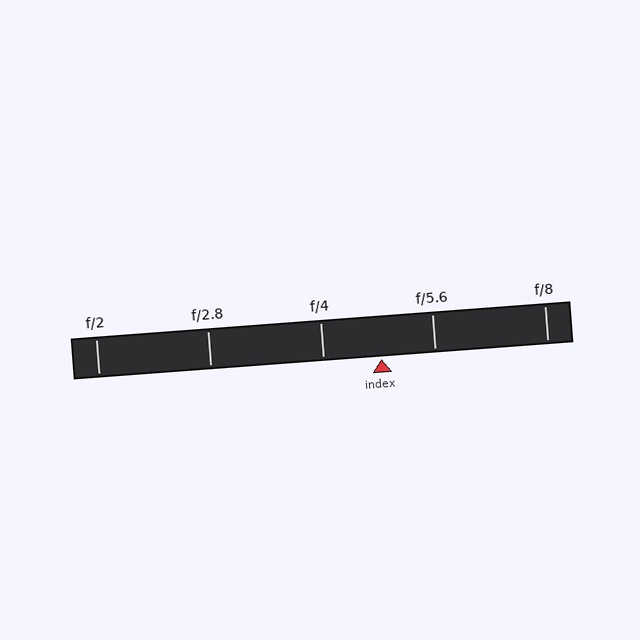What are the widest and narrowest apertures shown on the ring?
The widest aperture shown is f/2 and the narrowest is f/8.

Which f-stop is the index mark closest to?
The index mark is closest to f/5.6.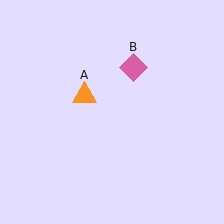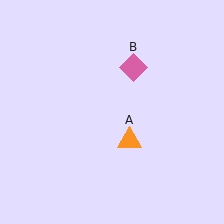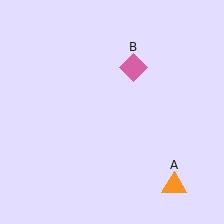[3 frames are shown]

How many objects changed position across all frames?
1 object changed position: orange triangle (object A).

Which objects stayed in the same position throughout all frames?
Pink diamond (object B) remained stationary.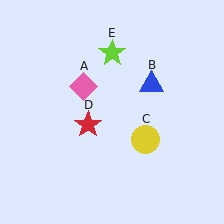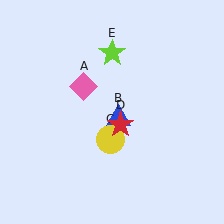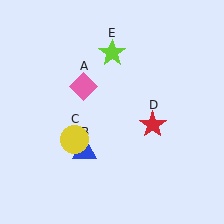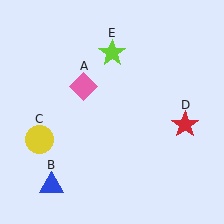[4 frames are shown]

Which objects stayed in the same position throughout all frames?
Pink diamond (object A) and lime star (object E) remained stationary.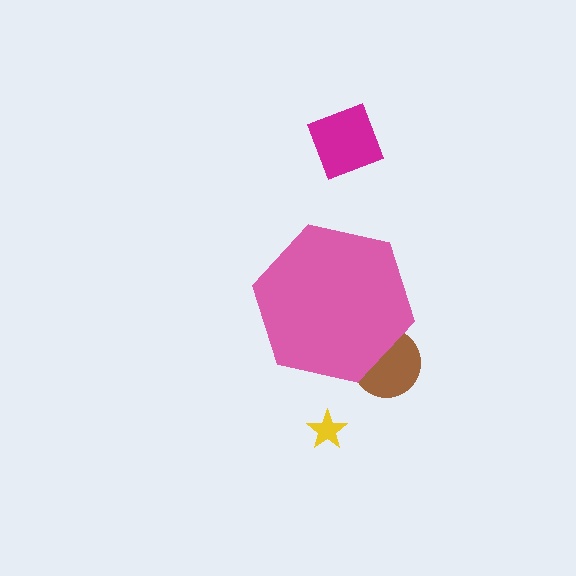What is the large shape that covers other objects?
A pink hexagon.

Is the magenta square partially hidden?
No, the magenta square is fully visible.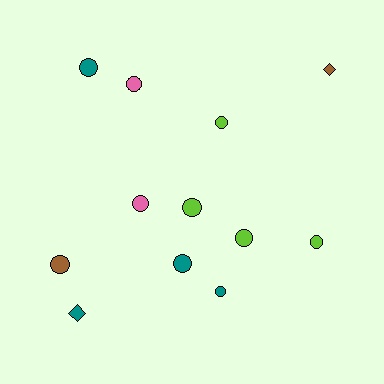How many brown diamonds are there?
There is 1 brown diamond.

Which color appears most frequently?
Teal, with 4 objects.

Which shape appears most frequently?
Circle, with 10 objects.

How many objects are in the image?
There are 12 objects.